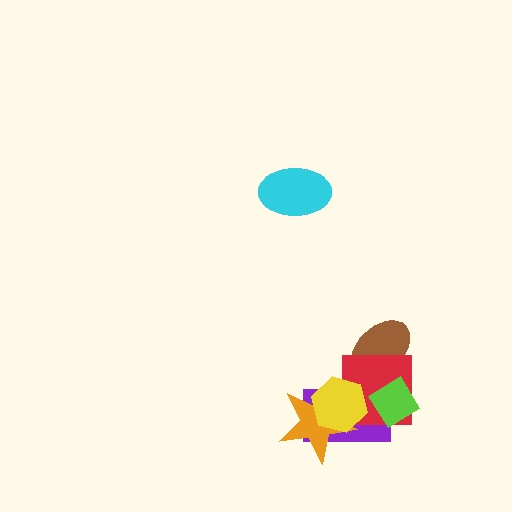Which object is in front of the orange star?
The yellow hexagon is in front of the orange star.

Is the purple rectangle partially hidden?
Yes, it is partially covered by another shape.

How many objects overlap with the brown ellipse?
2 objects overlap with the brown ellipse.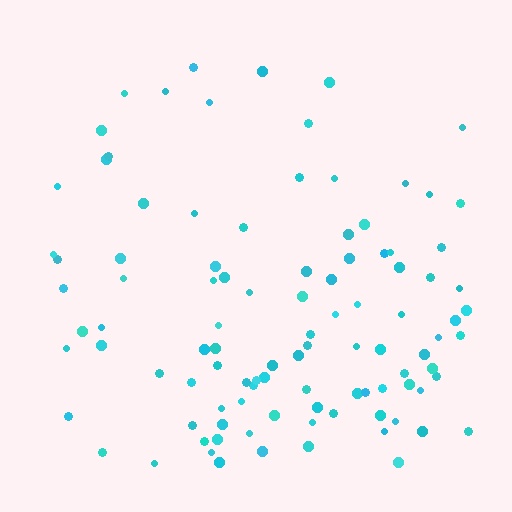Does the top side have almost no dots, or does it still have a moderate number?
Still a moderate number, just noticeably fewer than the bottom.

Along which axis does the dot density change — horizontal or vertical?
Vertical.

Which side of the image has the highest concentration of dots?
The bottom.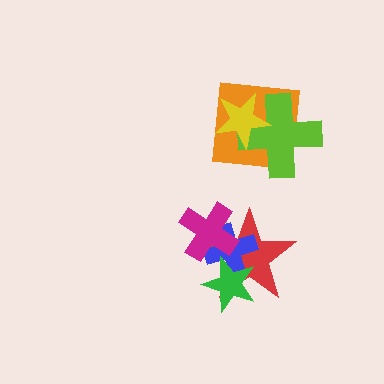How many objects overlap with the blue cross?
3 objects overlap with the blue cross.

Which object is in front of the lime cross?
The yellow star is in front of the lime cross.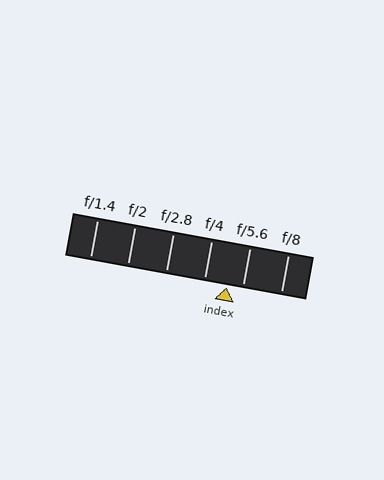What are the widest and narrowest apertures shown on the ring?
The widest aperture shown is f/1.4 and the narrowest is f/8.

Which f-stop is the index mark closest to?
The index mark is closest to f/5.6.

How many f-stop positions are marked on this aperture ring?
There are 6 f-stop positions marked.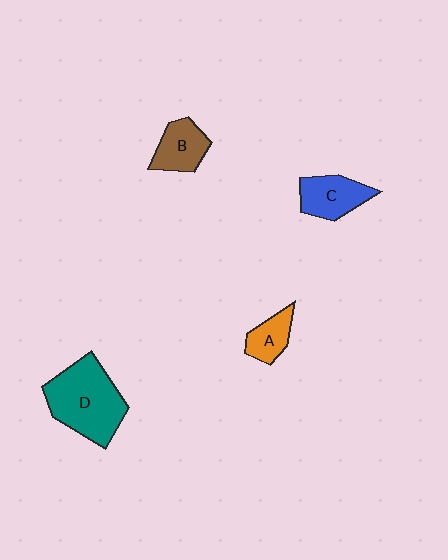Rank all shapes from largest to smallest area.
From largest to smallest: D (teal), C (blue), B (brown), A (orange).